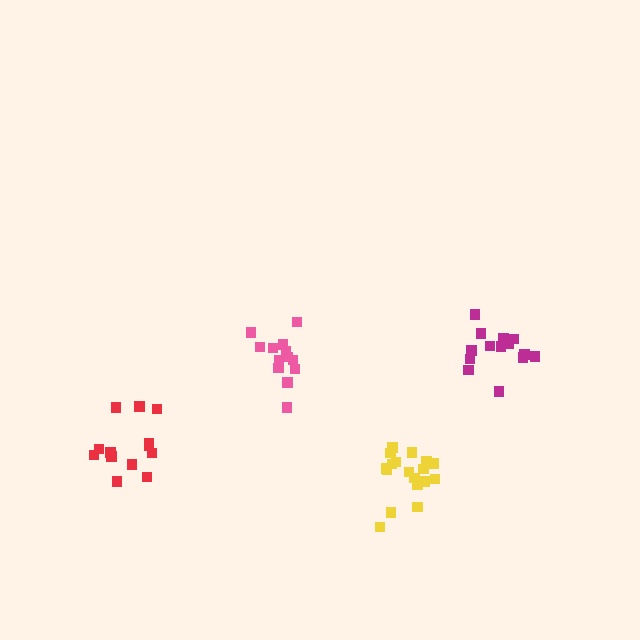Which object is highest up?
The magenta cluster is topmost.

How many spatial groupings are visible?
There are 4 spatial groupings.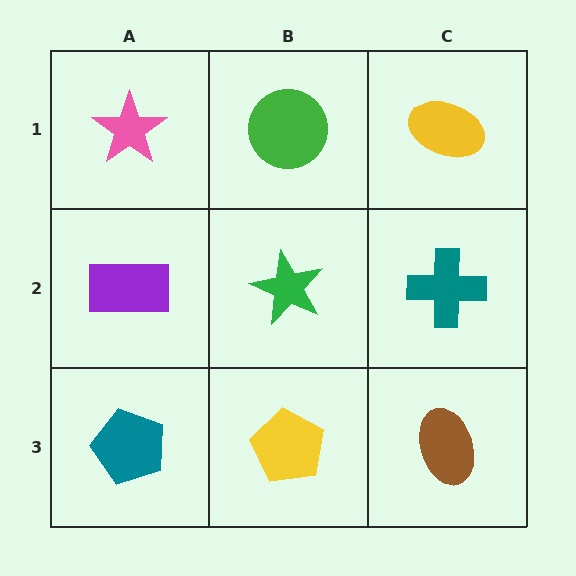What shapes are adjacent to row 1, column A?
A purple rectangle (row 2, column A), a green circle (row 1, column B).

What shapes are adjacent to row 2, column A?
A pink star (row 1, column A), a teal pentagon (row 3, column A), a green star (row 2, column B).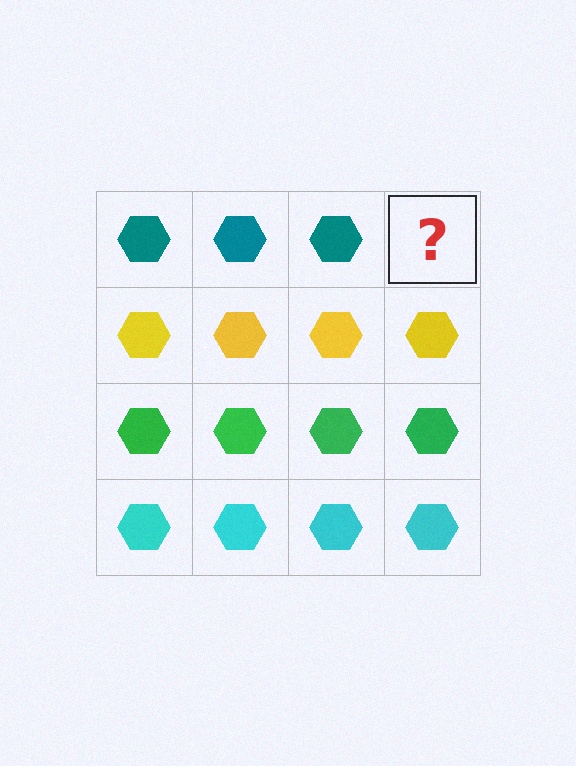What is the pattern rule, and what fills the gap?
The rule is that each row has a consistent color. The gap should be filled with a teal hexagon.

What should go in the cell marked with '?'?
The missing cell should contain a teal hexagon.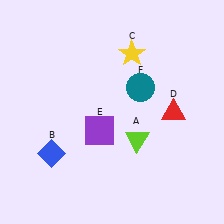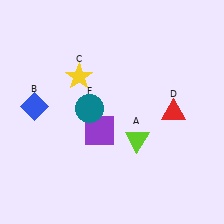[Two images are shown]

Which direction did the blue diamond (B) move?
The blue diamond (B) moved up.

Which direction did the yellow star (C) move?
The yellow star (C) moved left.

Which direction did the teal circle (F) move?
The teal circle (F) moved left.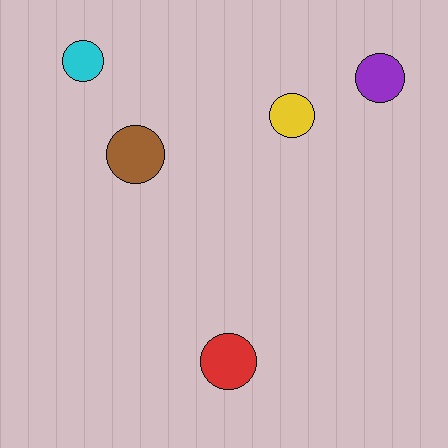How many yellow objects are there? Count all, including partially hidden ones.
There is 1 yellow object.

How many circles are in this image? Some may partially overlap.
There are 5 circles.